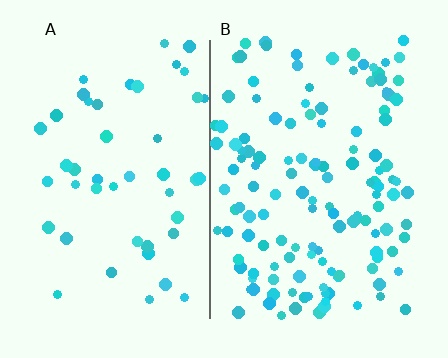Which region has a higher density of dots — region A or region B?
B (the right).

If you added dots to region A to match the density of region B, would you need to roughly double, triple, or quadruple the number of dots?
Approximately triple.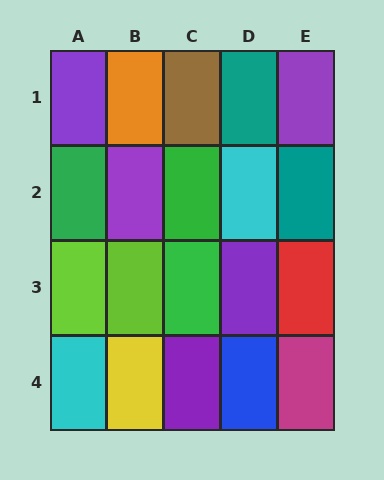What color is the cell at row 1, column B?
Orange.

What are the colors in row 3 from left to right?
Lime, lime, green, purple, red.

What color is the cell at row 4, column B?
Yellow.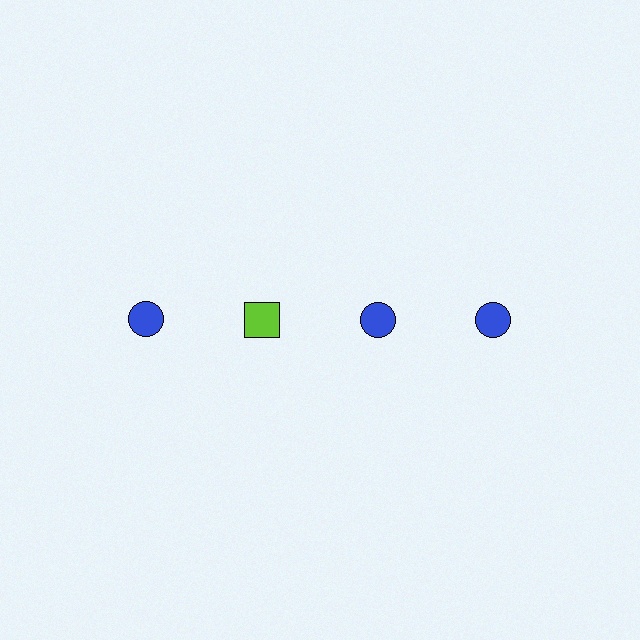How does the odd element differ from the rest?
It differs in both color (lime instead of blue) and shape (square instead of circle).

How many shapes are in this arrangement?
There are 4 shapes arranged in a grid pattern.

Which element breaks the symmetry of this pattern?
The lime square in the top row, second from left column breaks the symmetry. All other shapes are blue circles.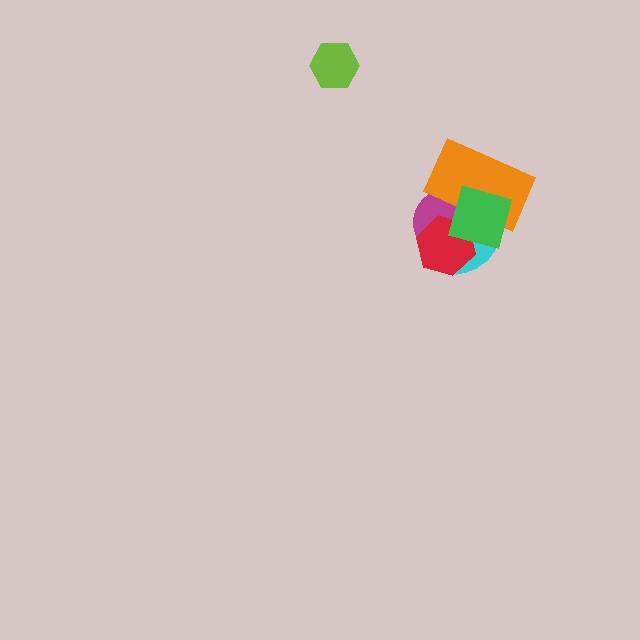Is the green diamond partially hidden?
No, no other shape covers it.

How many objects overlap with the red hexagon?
4 objects overlap with the red hexagon.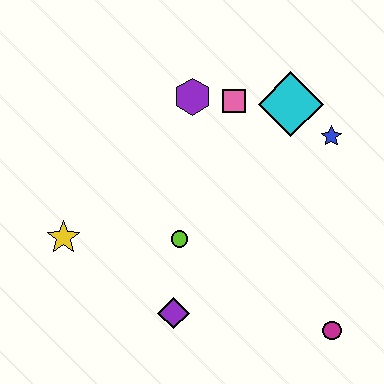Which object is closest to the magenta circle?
The purple diamond is closest to the magenta circle.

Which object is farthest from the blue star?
The yellow star is farthest from the blue star.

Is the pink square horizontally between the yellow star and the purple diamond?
No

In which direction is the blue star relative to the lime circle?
The blue star is to the right of the lime circle.